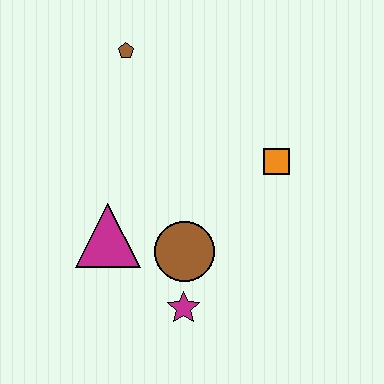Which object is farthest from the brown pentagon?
The magenta star is farthest from the brown pentagon.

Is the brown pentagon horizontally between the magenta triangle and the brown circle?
Yes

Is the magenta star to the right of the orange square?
No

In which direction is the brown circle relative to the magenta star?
The brown circle is above the magenta star.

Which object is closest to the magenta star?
The brown circle is closest to the magenta star.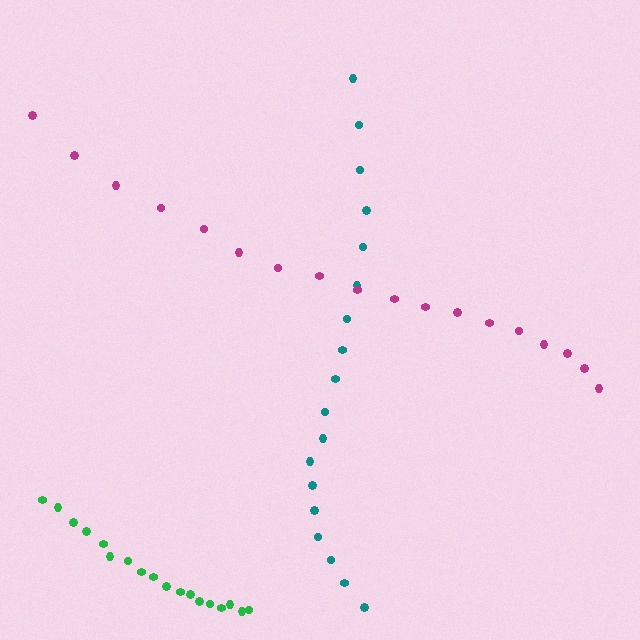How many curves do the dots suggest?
There are 3 distinct paths.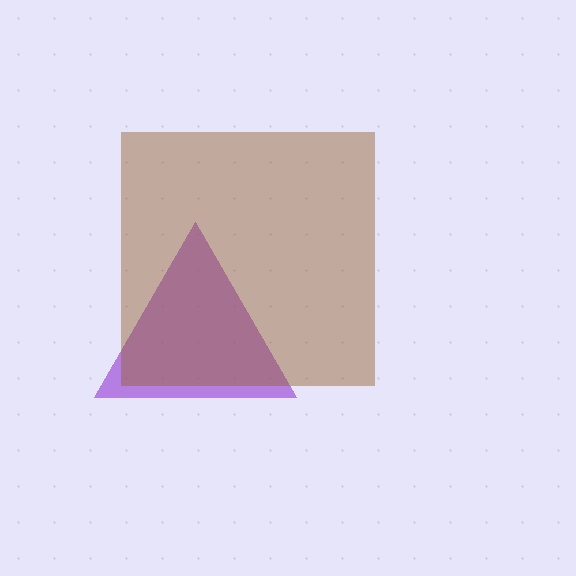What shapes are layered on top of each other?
The layered shapes are: a purple triangle, a brown square.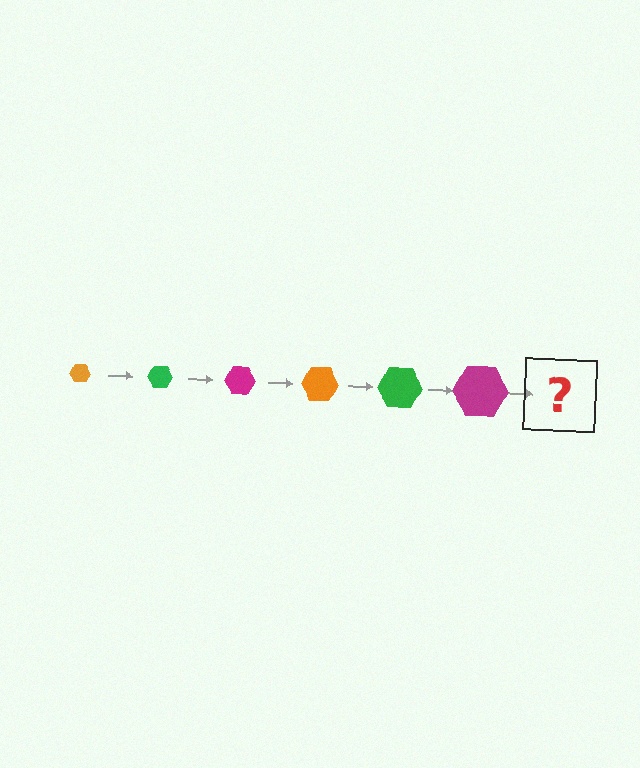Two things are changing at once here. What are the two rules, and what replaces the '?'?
The two rules are that the hexagon grows larger each step and the color cycles through orange, green, and magenta. The '?' should be an orange hexagon, larger than the previous one.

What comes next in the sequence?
The next element should be an orange hexagon, larger than the previous one.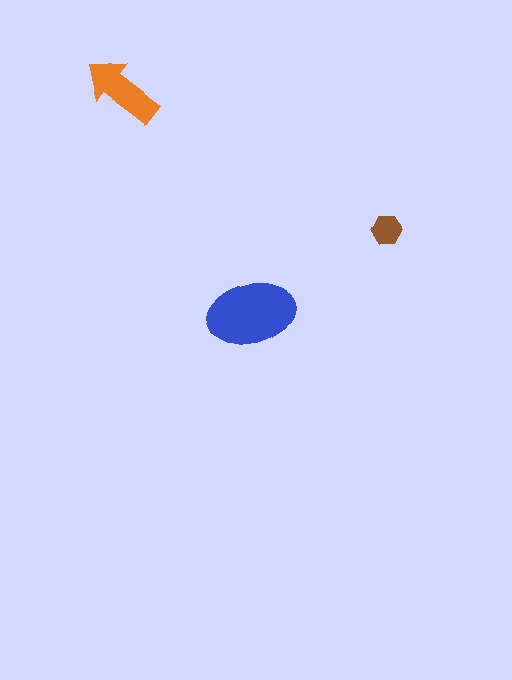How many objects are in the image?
There are 3 objects in the image.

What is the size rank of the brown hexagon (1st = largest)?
3rd.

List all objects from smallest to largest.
The brown hexagon, the orange arrow, the blue ellipse.